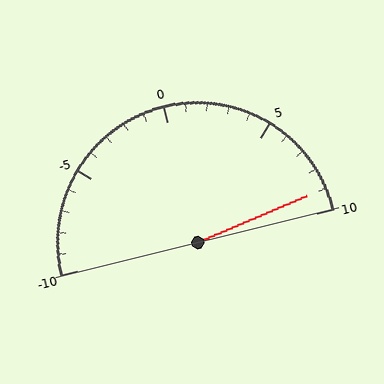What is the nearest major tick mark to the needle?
The nearest major tick mark is 10.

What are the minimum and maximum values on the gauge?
The gauge ranges from -10 to 10.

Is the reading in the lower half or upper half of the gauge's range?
The reading is in the upper half of the range (-10 to 10).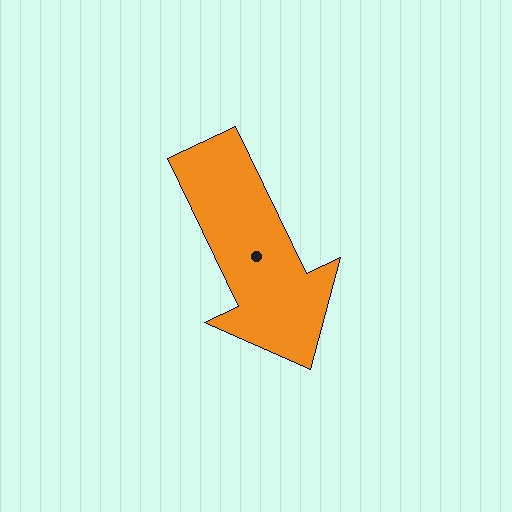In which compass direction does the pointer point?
Southeast.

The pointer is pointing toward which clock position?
Roughly 5 o'clock.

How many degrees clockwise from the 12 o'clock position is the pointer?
Approximately 154 degrees.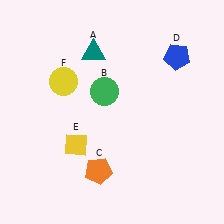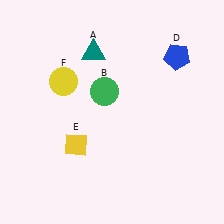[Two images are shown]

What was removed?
The orange pentagon (C) was removed in Image 2.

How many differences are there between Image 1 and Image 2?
There is 1 difference between the two images.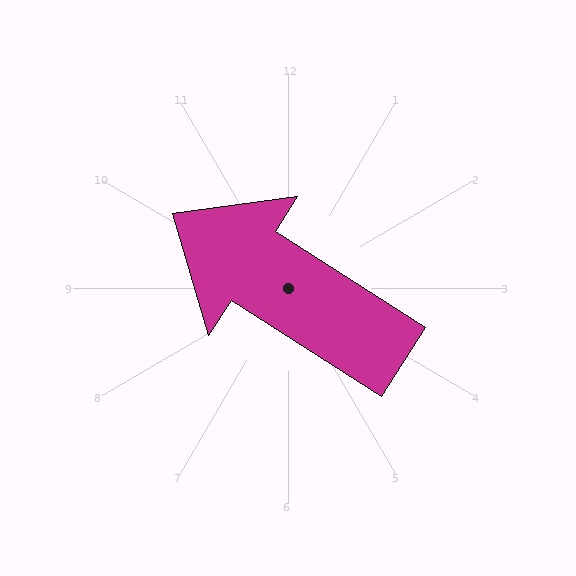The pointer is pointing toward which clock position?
Roughly 10 o'clock.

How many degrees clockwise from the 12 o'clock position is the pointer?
Approximately 303 degrees.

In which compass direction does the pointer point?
Northwest.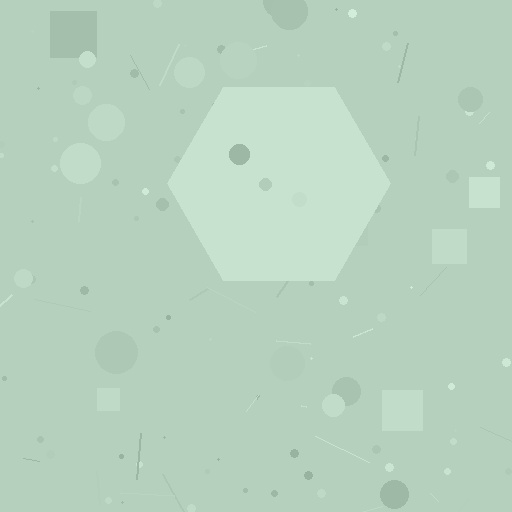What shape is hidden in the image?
A hexagon is hidden in the image.